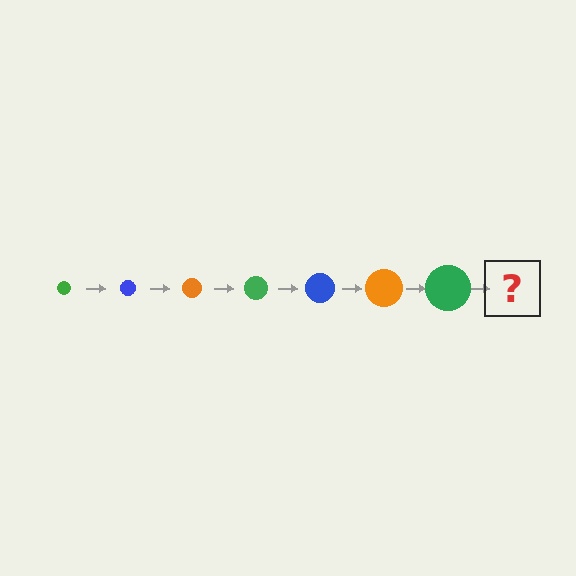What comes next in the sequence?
The next element should be a blue circle, larger than the previous one.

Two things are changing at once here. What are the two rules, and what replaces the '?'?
The two rules are that the circle grows larger each step and the color cycles through green, blue, and orange. The '?' should be a blue circle, larger than the previous one.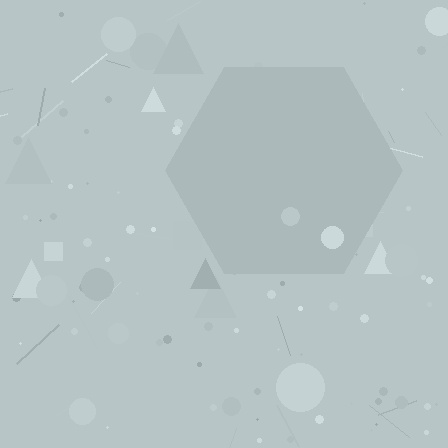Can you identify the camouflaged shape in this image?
The camouflaged shape is a hexagon.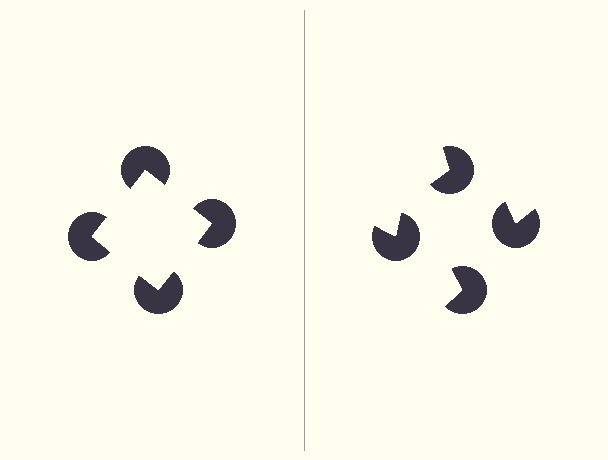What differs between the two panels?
The pac-man discs are positioned identically on both sides; only the wedge orientations differ. On the left they align to a square; on the right they are misaligned.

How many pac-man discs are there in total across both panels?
8 — 4 on each side.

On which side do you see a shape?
An illusory square appears on the left side. On the right side the wedge cuts are rotated, so no coherent shape forms.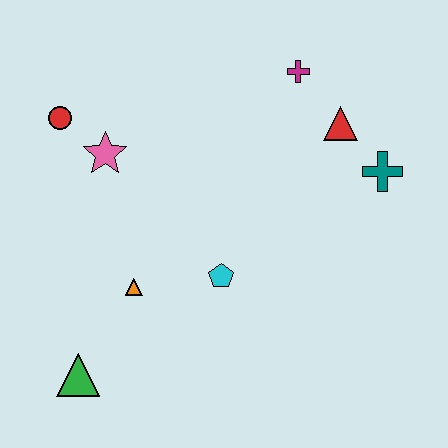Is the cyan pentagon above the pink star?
No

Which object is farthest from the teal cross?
The green triangle is farthest from the teal cross.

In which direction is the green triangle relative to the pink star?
The green triangle is below the pink star.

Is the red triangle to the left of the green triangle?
No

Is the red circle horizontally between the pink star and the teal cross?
No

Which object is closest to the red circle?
The pink star is closest to the red circle.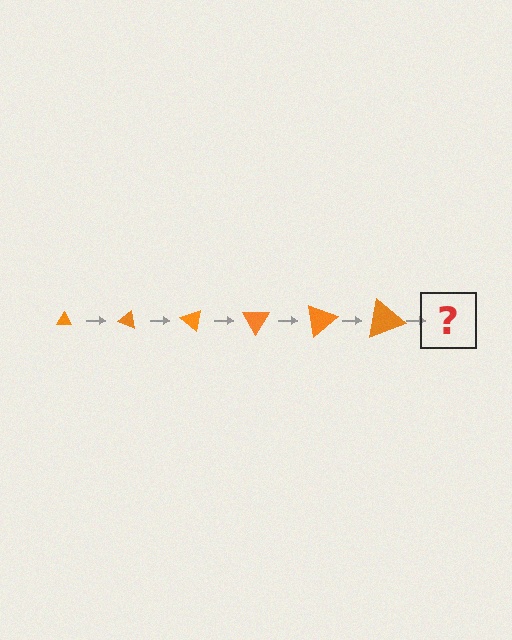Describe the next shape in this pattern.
It should be a triangle, larger than the previous one and rotated 120 degrees from the start.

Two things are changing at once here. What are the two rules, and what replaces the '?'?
The two rules are that the triangle grows larger each step and it rotates 20 degrees each step. The '?' should be a triangle, larger than the previous one and rotated 120 degrees from the start.